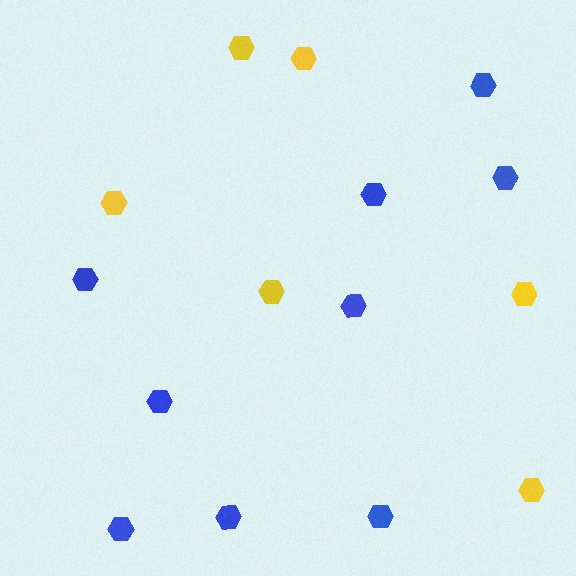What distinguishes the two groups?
There are 2 groups: one group of yellow hexagons (6) and one group of blue hexagons (9).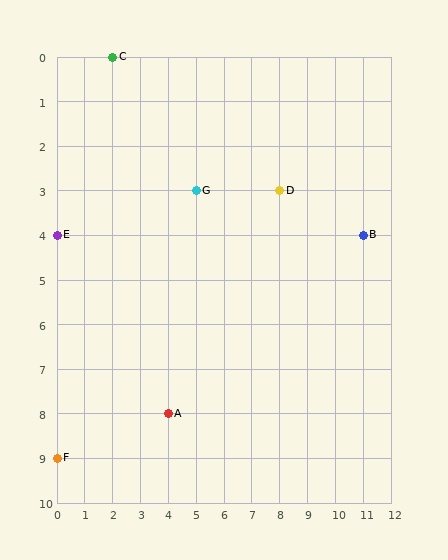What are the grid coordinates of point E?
Point E is at grid coordinates (0, 4).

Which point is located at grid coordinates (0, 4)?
Point E is at (0, 4).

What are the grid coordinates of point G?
Point G is at grid coordinates (5, 3).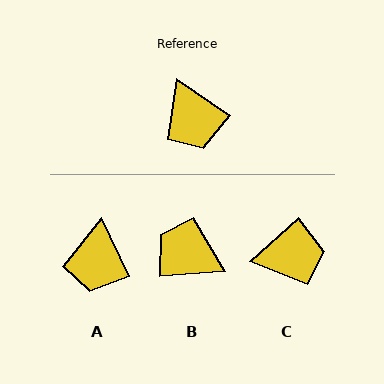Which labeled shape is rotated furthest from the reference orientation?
B, about 141 degrees away.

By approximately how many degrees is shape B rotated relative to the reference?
Approximately 141 degrees clockwise.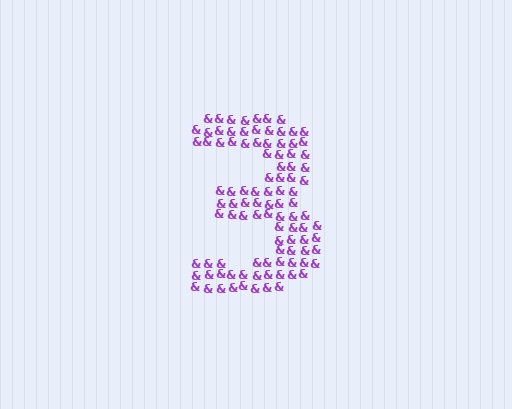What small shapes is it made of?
It is made of small ampersands.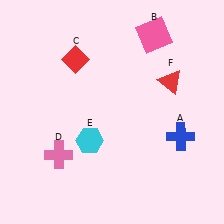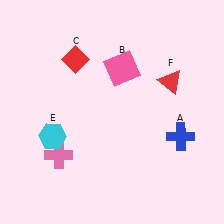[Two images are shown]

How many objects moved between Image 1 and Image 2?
2 objects moved between the two images.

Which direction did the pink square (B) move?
The pink square (B) moved down.